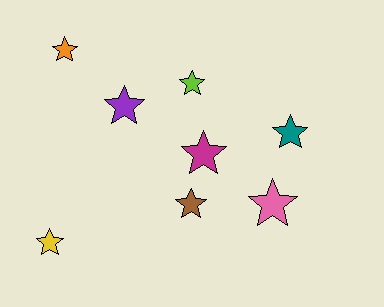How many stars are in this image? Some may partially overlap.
There are 8 stars.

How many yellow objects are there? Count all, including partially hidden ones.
There is 1 yellow object.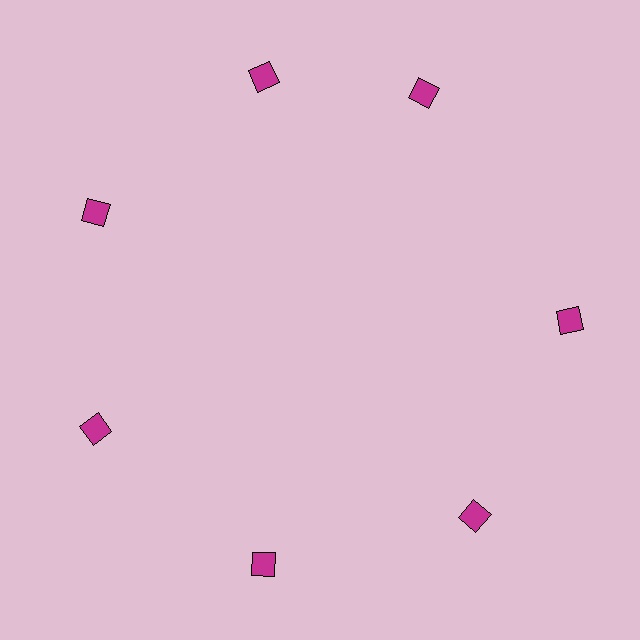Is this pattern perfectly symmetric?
No. The 7 magenta squares are arranged in a ring, but one element near the 1 o'clock position is rotated out of alignment along the ring, breaking the 7-fold rotational symmetry.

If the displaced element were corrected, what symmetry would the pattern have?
It would have 7-fold rotational symmetry — the pattern would map onto itself every 51 degrees.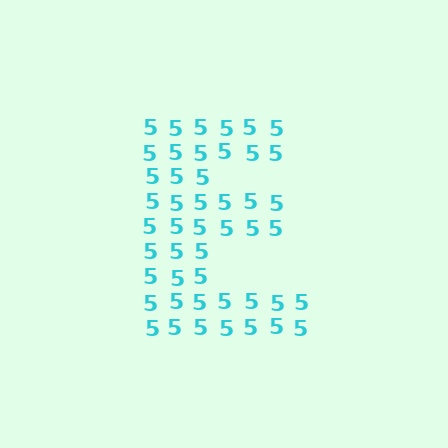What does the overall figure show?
The overall figure shows the letter E.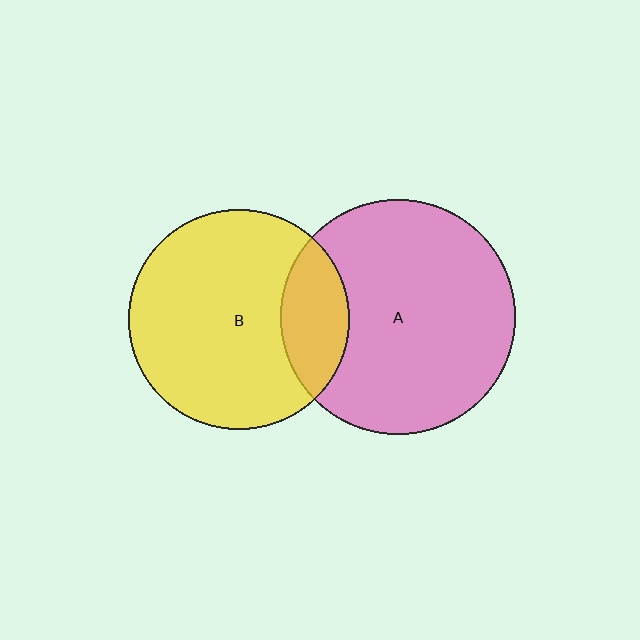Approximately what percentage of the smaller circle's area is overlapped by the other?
Approximately 20%.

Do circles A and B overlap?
Yes.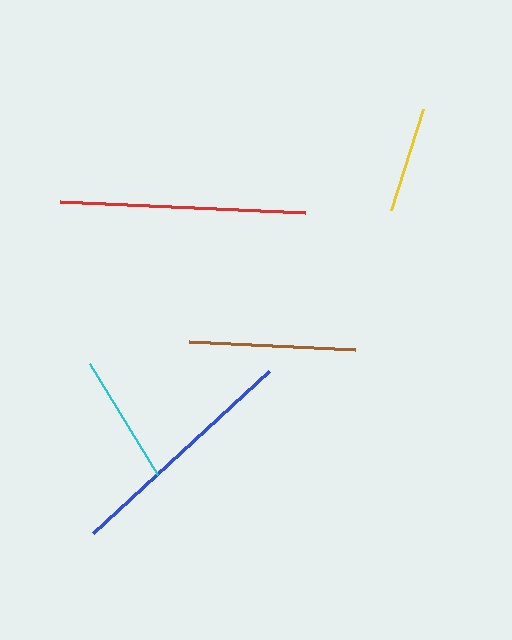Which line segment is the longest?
The red line is the longest at approximately 245 pixels.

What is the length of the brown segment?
The brown segment is approximately 167 pixels long.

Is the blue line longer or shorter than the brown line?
The blue line is longer than the brown line.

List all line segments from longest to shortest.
From longest to shortest: red, blue, brown, cyan, yellow.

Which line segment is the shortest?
The yellow line is the shortest at approximately 105 pixels.